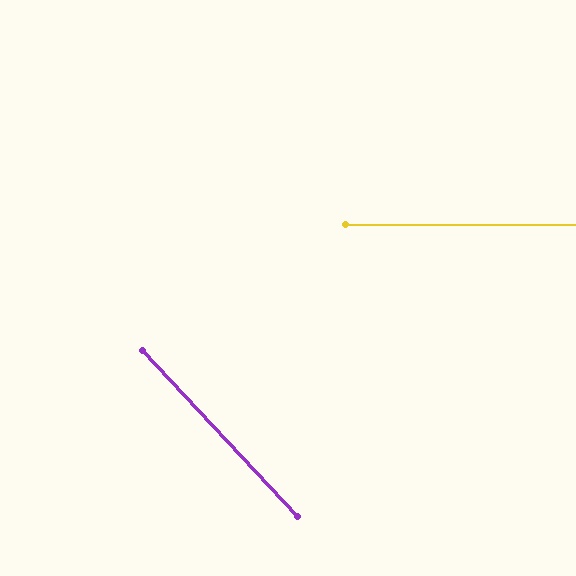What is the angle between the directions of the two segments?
Approximately 47 degrees.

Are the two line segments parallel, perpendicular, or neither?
Neither parallel nor perpendicular — they differ by about 47°.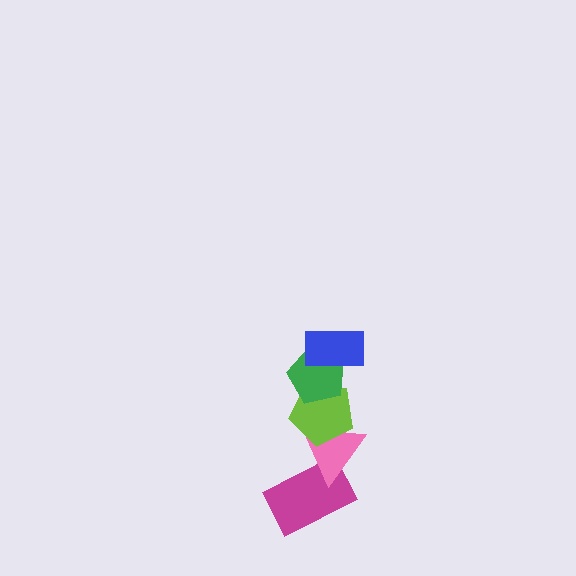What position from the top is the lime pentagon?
The lime pentagon is 3rd from the top.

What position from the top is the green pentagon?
The green pentagon is 2nd from the top.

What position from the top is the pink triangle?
The pink triangle is 4th from the top.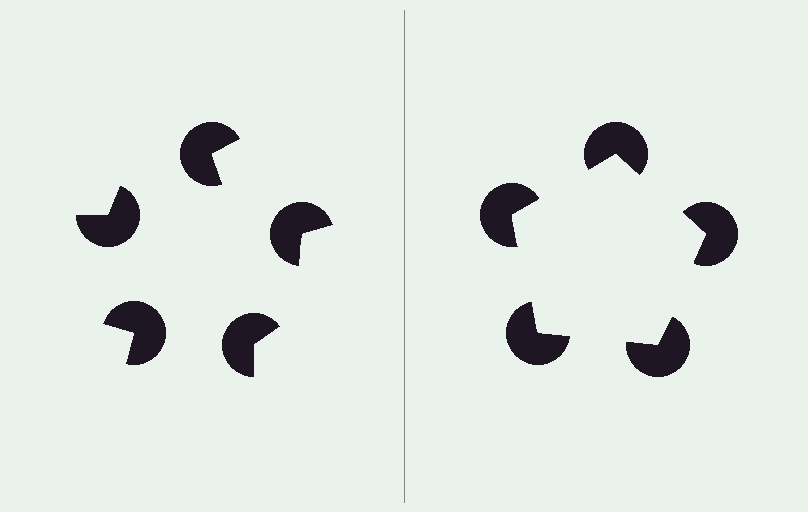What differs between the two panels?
The pac-man discs are positioned identically on both sides; only the wedge orientations differ. On the right they align to a pentagon; on the left they are misaligned.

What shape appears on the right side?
An illusory pentagon.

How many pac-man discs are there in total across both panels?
10 — 5 on each side.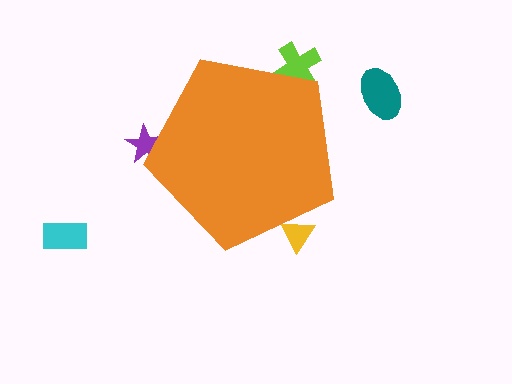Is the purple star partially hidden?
Yes, the purple star is partially hidden behind the orange pentagon.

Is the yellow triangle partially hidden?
Yes, the yellow triangle is partially hidden behind the orange pentagon.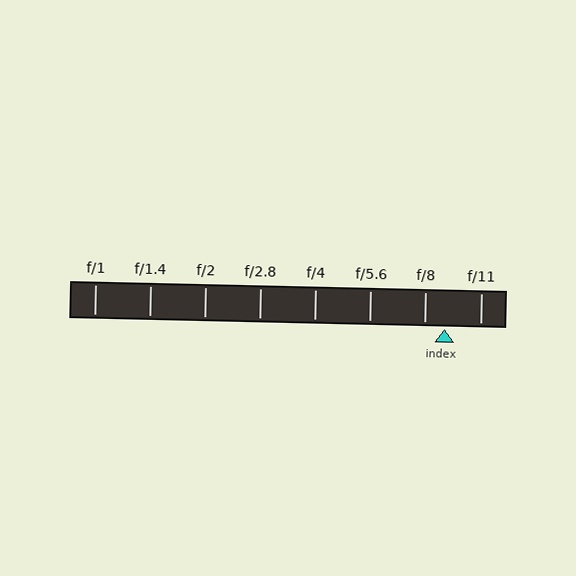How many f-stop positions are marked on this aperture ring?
There are 8 f-stop positions marked.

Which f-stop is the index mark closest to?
The index mark is closest to f/8.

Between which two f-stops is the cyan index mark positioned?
The index mark is between f/8 and f/11.